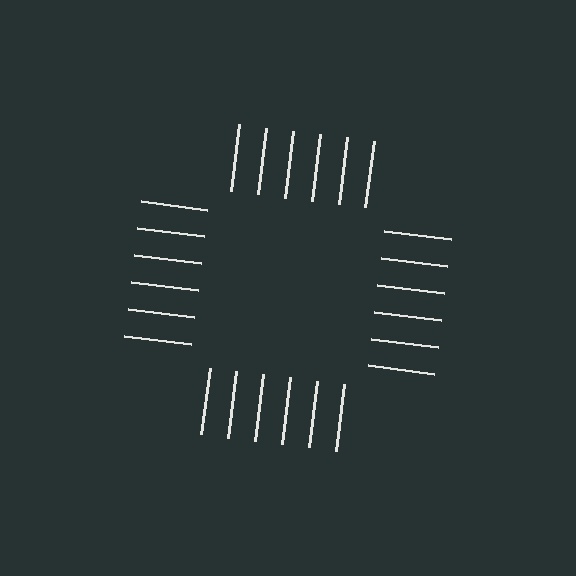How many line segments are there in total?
24 — 6 along each of the 4 edges.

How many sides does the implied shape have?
4 sides — the line-ends trace a square.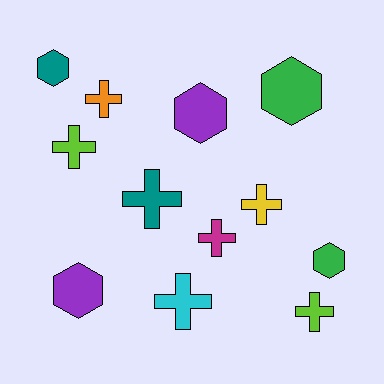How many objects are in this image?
There are 12 objects.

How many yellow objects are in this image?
There is 1 yellow object.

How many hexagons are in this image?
There are 5 hexagons.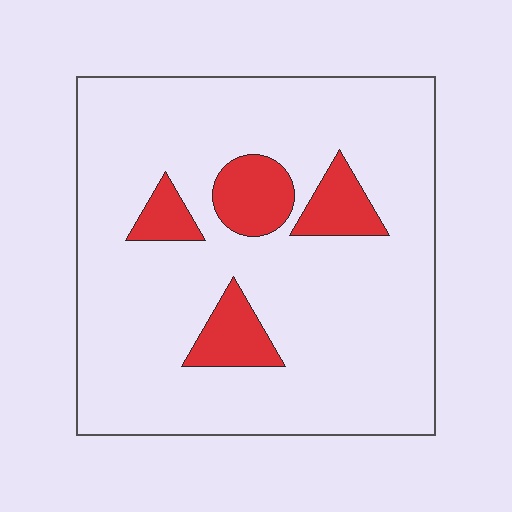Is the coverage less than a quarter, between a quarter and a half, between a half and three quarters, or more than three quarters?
Less than a quarter.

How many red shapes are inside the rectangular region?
4.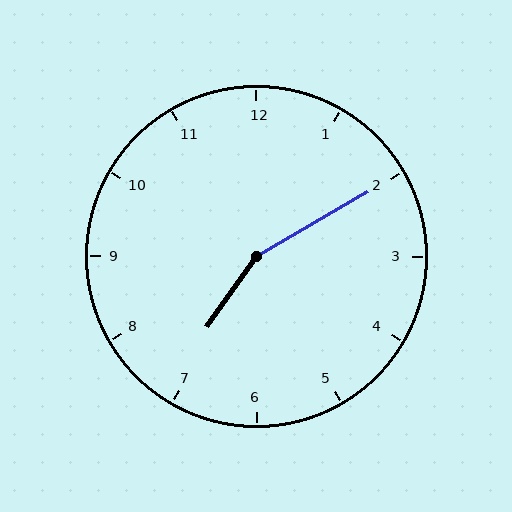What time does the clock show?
7:10.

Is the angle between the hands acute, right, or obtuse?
It is obtuse.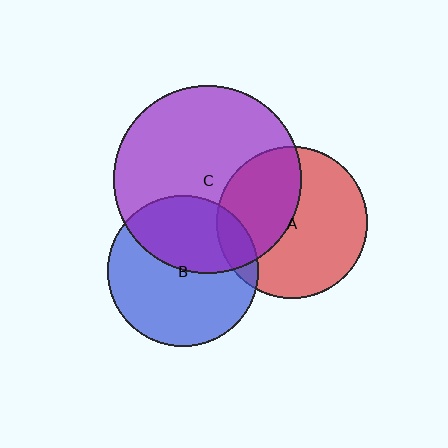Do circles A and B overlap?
Yes.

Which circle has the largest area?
Circle C (purple).